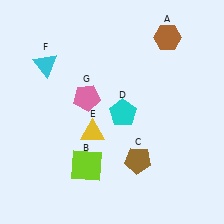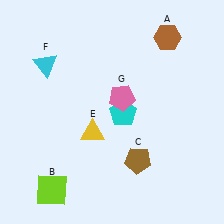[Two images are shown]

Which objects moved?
The objects that moved are: the lime square (B), the pink pentagon (G).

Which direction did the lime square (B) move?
The lime square (B) moved left.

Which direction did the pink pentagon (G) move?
The pink pentagon (G) moved right.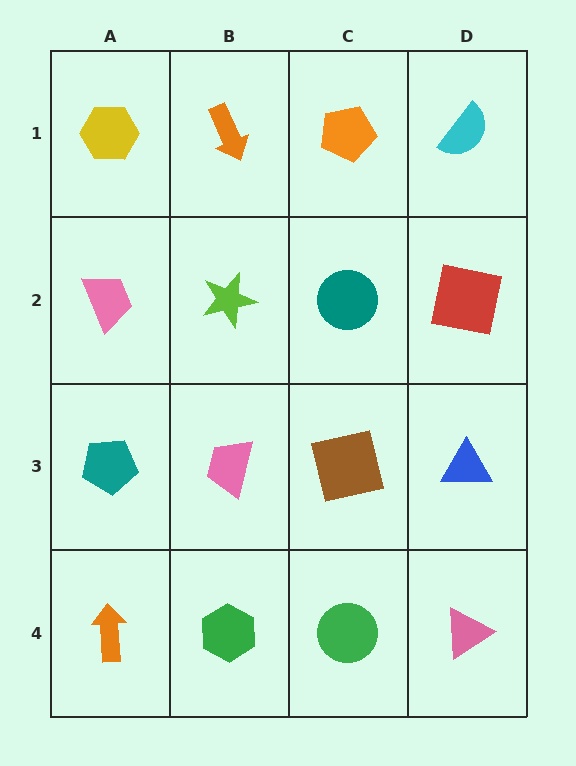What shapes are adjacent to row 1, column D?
A red square (row 2, column D), an orange pentagon (row 1, column C).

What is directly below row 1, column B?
A lime star.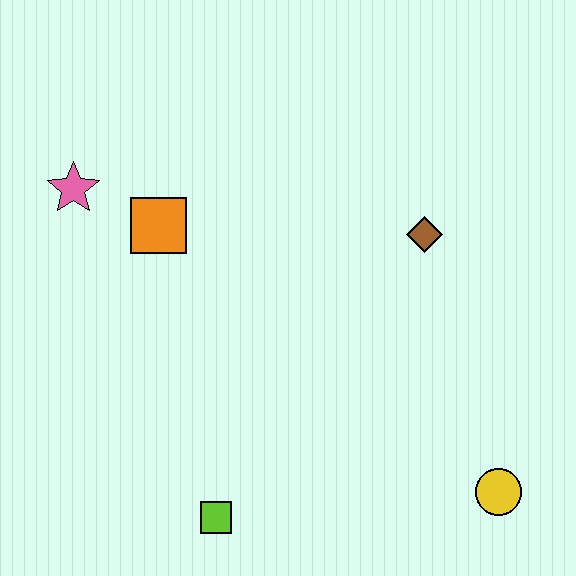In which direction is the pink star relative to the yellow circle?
The pink star is to the left of the yellow circle.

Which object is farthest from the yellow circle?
The pink star is farthest from the yellow circle.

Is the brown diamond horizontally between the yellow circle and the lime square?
Yes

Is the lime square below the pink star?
Yes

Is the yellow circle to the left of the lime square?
No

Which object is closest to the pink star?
The orange square is closest to the pink star.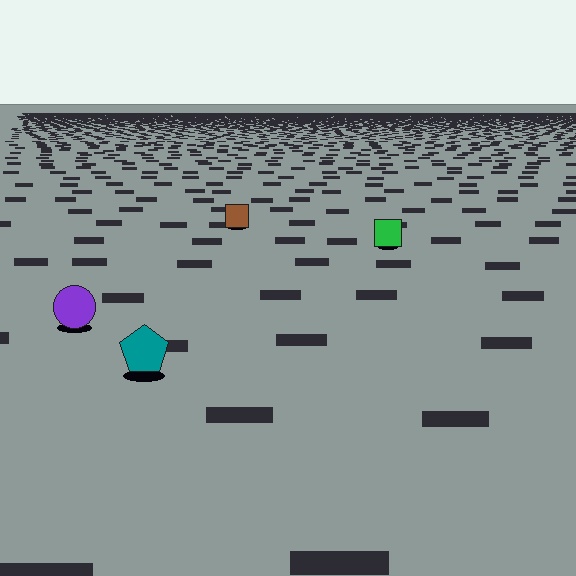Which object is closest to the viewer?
The teal pentagon is closest. The texture marks near it are larger and more spread out.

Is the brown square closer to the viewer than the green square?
No. The green square is closer — you can tell from the texture gradient: the ground texture is coarser near it.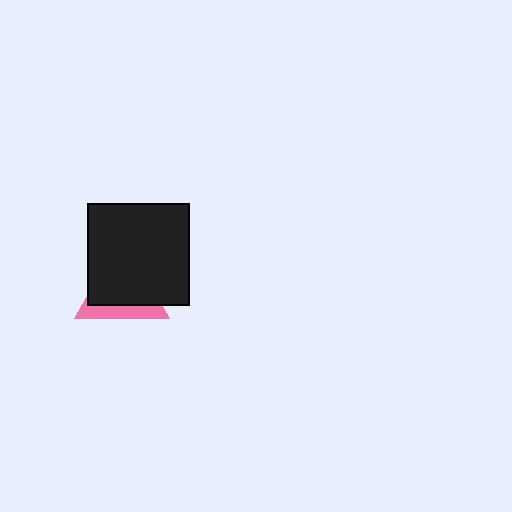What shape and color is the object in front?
The object in front is a black square.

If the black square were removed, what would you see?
You would see the complete pink triangle.